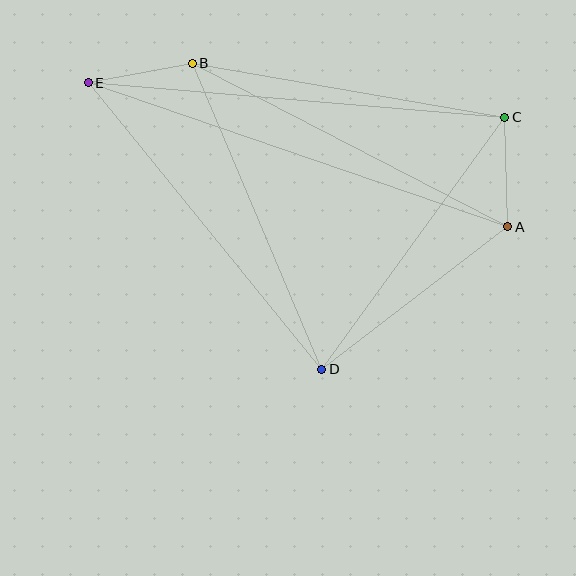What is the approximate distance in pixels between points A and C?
The distance between A and C is approximately 109 pixels.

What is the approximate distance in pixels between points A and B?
The distance between A and B is approximately 355 pixels.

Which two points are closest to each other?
Points B and E are closest to each other.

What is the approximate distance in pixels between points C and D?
The distance between C and D is approximately 311 pixels.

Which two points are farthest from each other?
Points A and E are farthest from each other.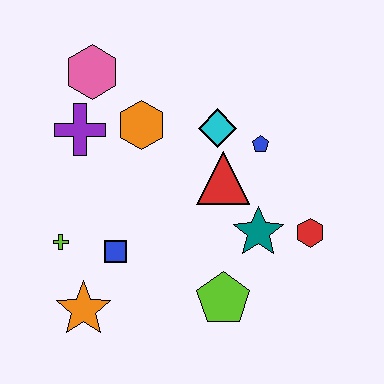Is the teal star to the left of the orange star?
No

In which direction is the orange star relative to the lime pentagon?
The orange star is to the left of the lime pentagon.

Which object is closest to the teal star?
The red hexagon is closest to the teal star.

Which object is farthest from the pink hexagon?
The red hexagon is farthest from the pink hexagon.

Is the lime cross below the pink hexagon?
Yes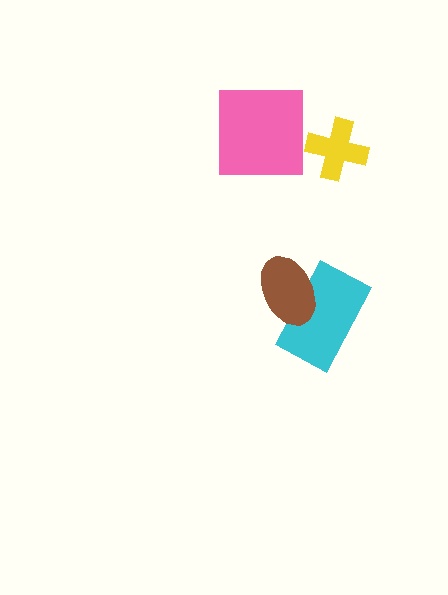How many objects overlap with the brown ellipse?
1 object overlaps with the brown ellipse.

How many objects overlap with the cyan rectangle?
1 object overlaps with the cyan rectangle.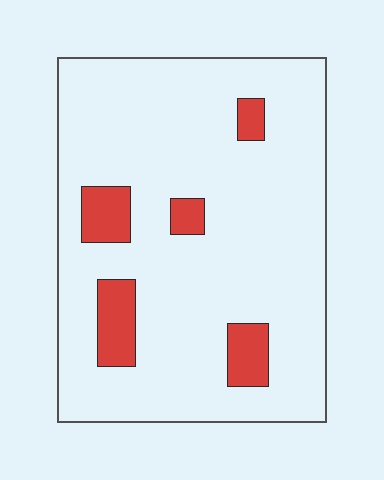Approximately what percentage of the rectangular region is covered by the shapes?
Approximately 10%.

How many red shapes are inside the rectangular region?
5.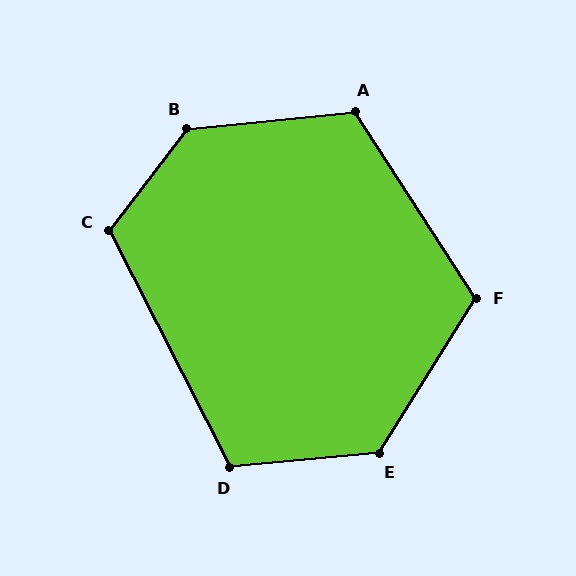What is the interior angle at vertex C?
Approximately 115 degrees (obtuse).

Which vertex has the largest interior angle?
B, at approximately 133 degrees.